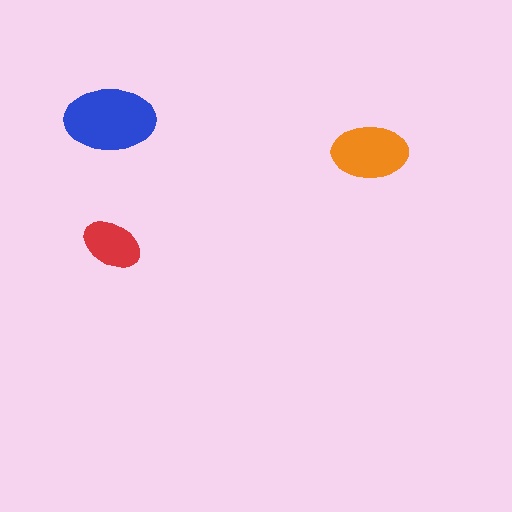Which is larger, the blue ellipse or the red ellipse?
The blue one.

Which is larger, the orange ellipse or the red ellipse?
The orange one.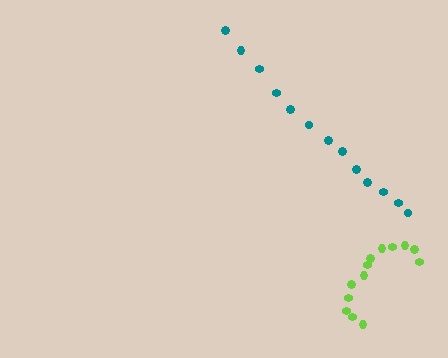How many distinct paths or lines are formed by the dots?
There are 2 distinct paths.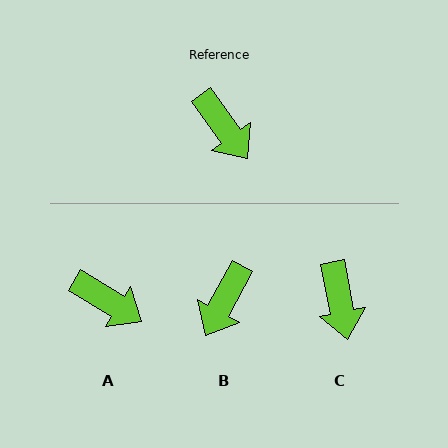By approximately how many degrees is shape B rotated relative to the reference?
Approximately 64 degrees clockwise.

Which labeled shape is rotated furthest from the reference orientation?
B, about 64 degrees away.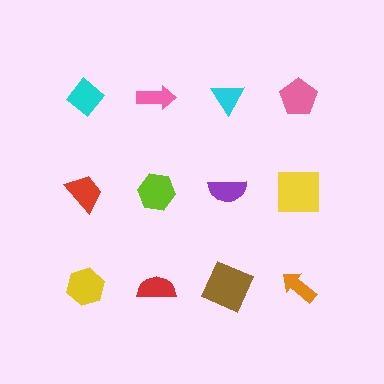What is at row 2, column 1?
A red trapezoid.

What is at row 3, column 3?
A brown square.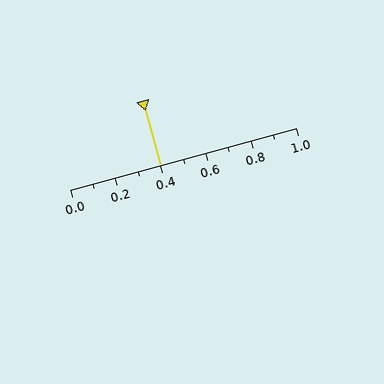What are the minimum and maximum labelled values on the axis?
The axis runs from 0.0 to 1.0.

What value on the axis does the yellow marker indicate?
The marker indicates approximately 0.4.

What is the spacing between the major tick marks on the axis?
The major ticks are spaced 0.2 apart.